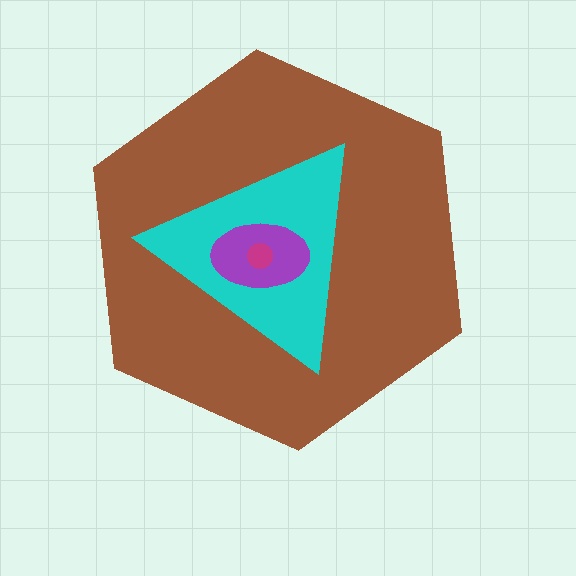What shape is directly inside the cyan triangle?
The purple ellipse.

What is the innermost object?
The magenta circle.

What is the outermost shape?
The brown hexagon.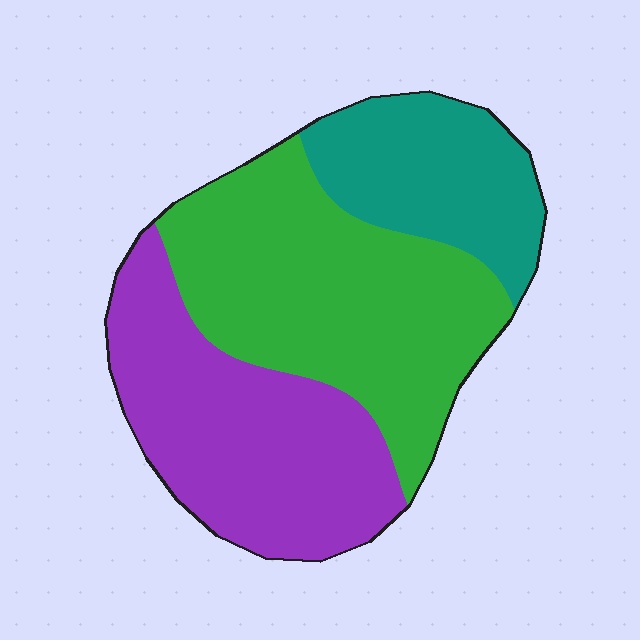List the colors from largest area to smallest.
From largest to smallest: green, purple, teal.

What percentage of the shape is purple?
Purple covers 36% of the shape.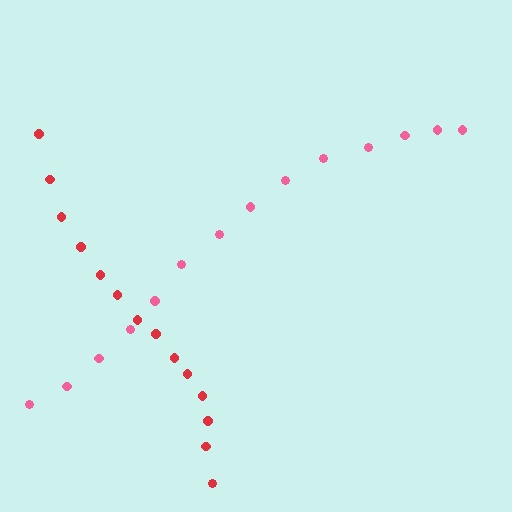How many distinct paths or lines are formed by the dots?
There are 2 distinct paths.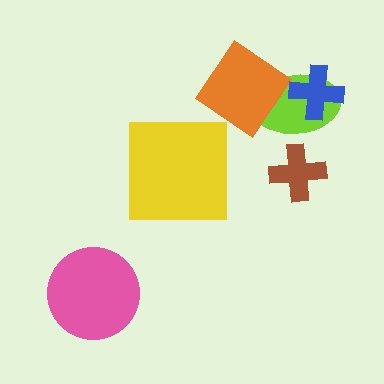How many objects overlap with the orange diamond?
1 object overlaps with the orange diamond.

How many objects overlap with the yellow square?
0 objects overlap with the yellow square.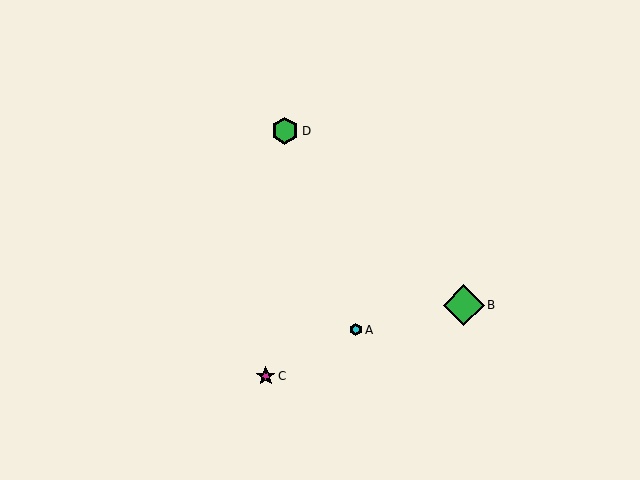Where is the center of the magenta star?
The center of the magenta star is at (266, 376).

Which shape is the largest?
The green diamond (labeled B) is the largest.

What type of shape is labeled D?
Shape D is a green hexagon.